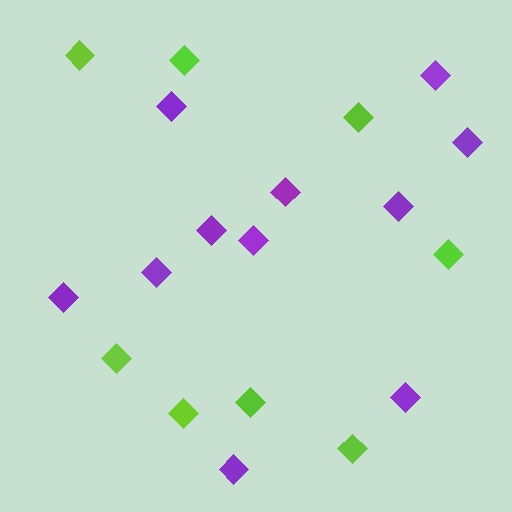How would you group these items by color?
There are 2 groups: one group of purple diamonds (11) and one group of lime diamonds (8).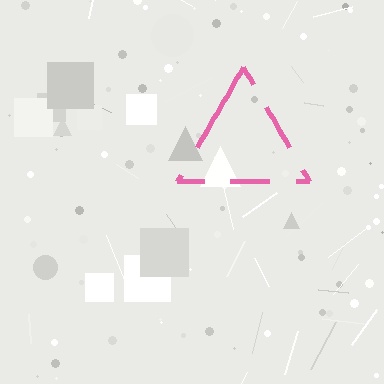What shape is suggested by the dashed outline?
The dashed outline suggests a triangle.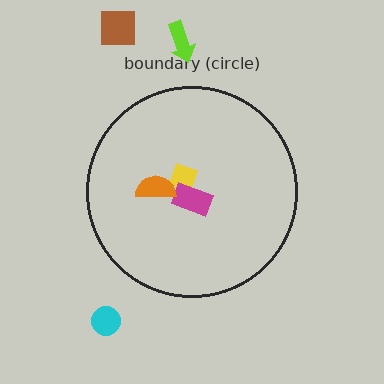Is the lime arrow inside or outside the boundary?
Outside.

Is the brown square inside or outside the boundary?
Outside.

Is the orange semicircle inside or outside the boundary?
Inside.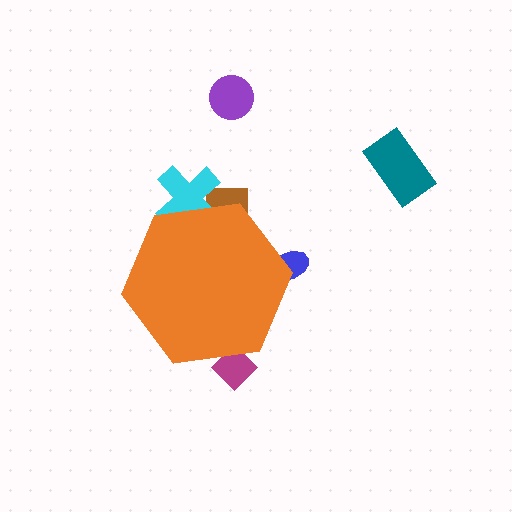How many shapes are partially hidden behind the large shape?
4 shapes are partially hidden.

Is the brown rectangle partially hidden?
Yes, the brown rectangle is partially hidden behind the orange hexagon.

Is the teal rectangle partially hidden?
No, the teal rectangle is fully visible.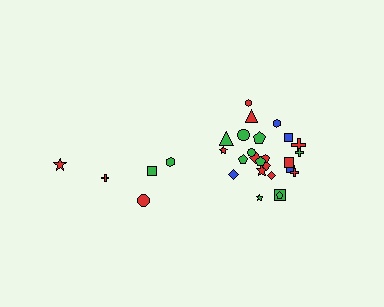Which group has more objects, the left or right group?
The right group.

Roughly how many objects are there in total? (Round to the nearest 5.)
Roughly 30 objects in total.